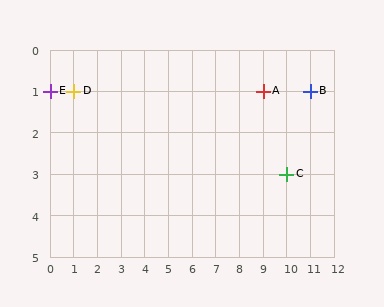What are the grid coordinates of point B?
Point B is at grid coordinates (11, 1).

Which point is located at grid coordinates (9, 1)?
Point A is at (9, 1).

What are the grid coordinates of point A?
Point A is at grid coordinates (9, 1).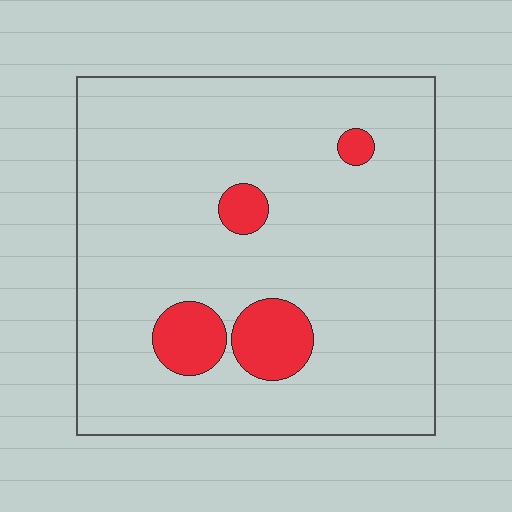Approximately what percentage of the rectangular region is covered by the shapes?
Approximately 10%.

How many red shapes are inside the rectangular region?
4.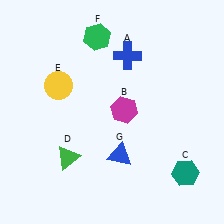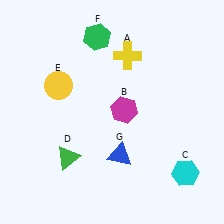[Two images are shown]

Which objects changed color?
A changed from blue to yellow. C changed from teal to cyan.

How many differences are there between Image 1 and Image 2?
There are 2 differences between the two images.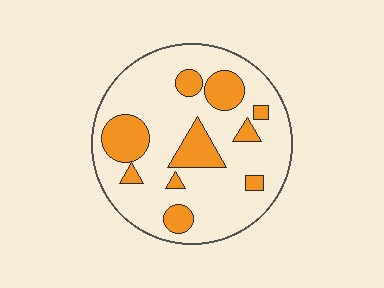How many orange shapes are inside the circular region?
10.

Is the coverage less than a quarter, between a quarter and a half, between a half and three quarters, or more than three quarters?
Less than a quarter.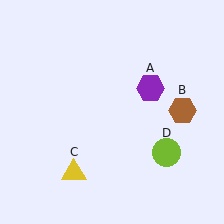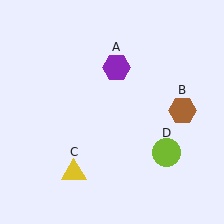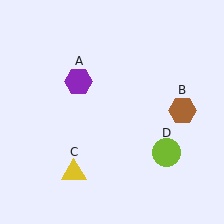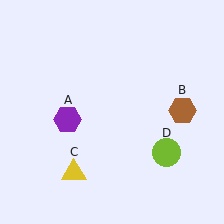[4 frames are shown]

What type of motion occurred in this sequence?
The purple hexagon (object A) rotated counterclockwise around the center of the scene.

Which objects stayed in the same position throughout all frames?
Brown hexagon (object B) and yellow triangle (object C) and lime circle (object D) remained stationary.